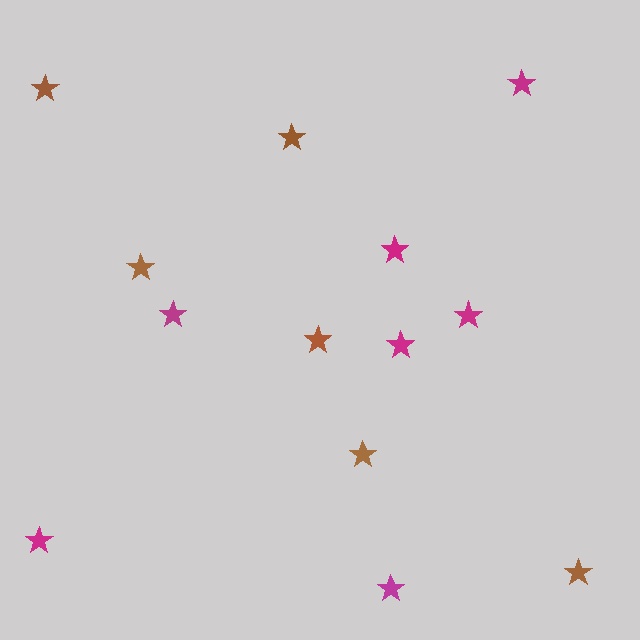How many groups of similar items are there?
There are 2 groups: one group of brown stars (6) and one group of magenta stars (7).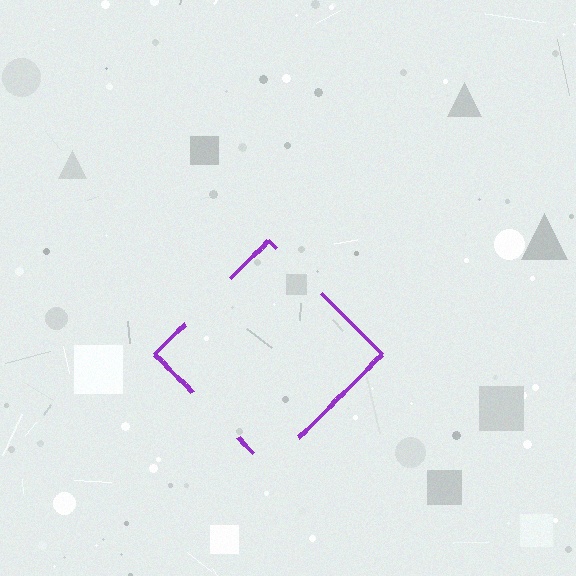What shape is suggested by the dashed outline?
The dashed outline suggests a diamond.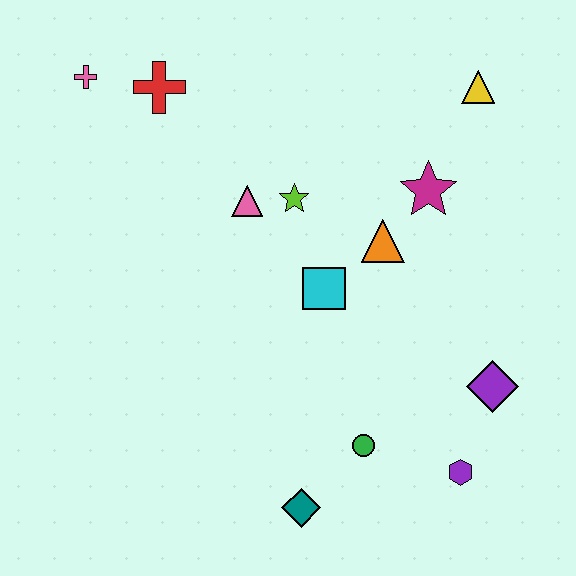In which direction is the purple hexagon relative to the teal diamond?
The purple hexagon is to the right of the teal diamond.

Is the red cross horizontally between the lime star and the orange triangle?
No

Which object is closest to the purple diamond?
The purple hexagon is closest to the purple diamond.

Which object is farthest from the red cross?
The purple hexagon is farthest from the red cross.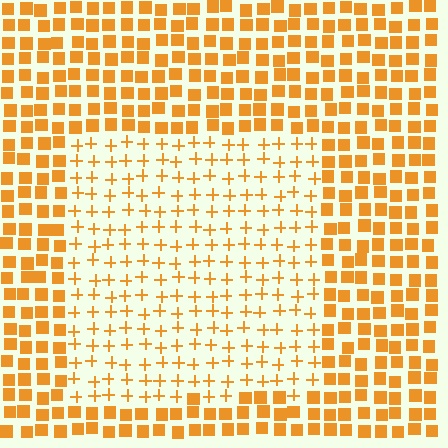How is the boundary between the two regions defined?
The boundary is defined by a change in element shape: plus signs inside vs. squares outside. All elements share the same color and spacing.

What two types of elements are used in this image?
The image uses plus signs inside the rectangle region and squares outside it.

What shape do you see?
I see a rectangle.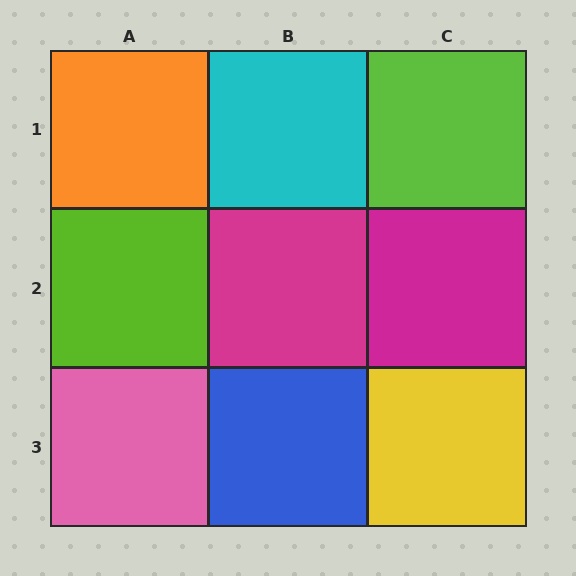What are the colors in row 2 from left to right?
Lime, magenta, magenta.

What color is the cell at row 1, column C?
Lime.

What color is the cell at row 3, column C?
Yellow.